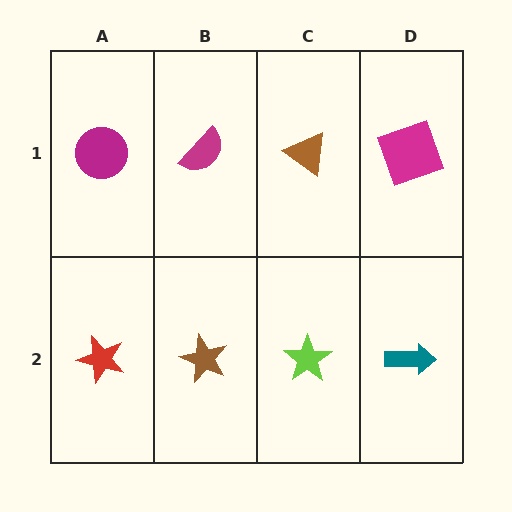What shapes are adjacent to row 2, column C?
A brown triangle (row 1, column C), a brown star (row 2, column B), a teal arrow (row 2, column D).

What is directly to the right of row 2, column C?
A teal arrow.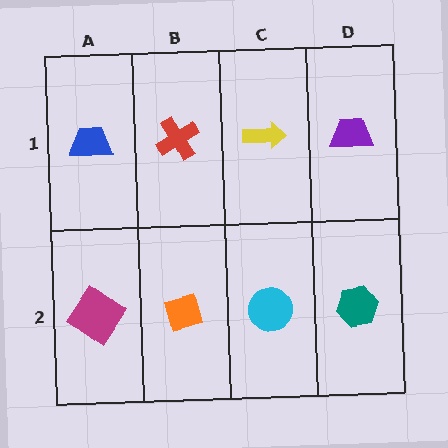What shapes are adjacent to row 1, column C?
A cyan circle (row 2, column C), a red cross (row 1, column B), a purple trapezoid (row 1, column D).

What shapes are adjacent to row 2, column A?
A blue trapezoid (row 1, column A), an orange diamond (row 2, column B).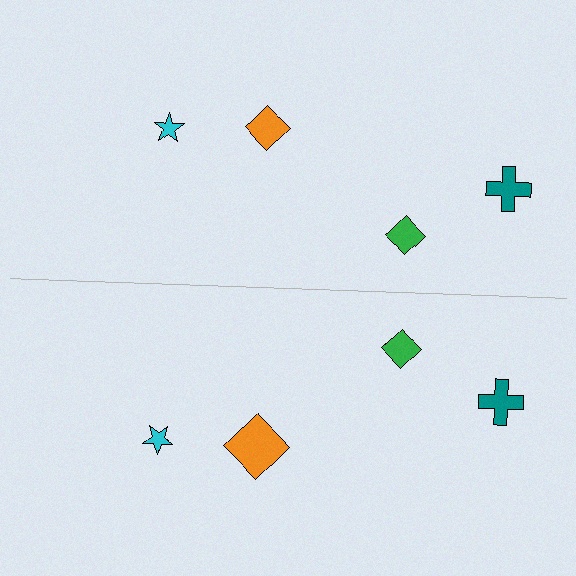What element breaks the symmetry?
The orange diamond on the bottom side has a different size than its mirror counterpart.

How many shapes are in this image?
There are 8 shapes in this image.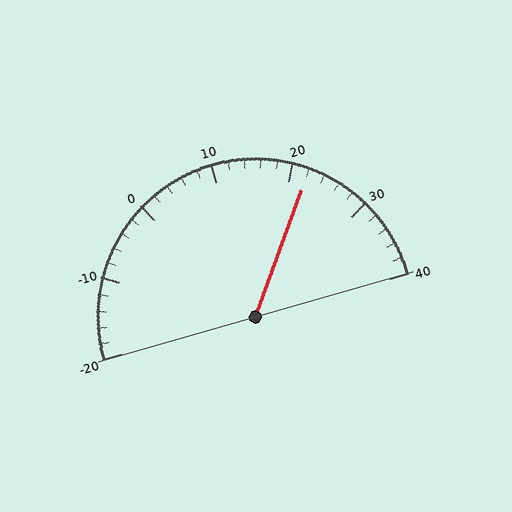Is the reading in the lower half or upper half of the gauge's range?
The reading is in the upper half of the range (-20 to 40).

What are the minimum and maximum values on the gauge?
The gauge ranges from -20 to 40.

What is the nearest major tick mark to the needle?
The nearest major tick mark is 20.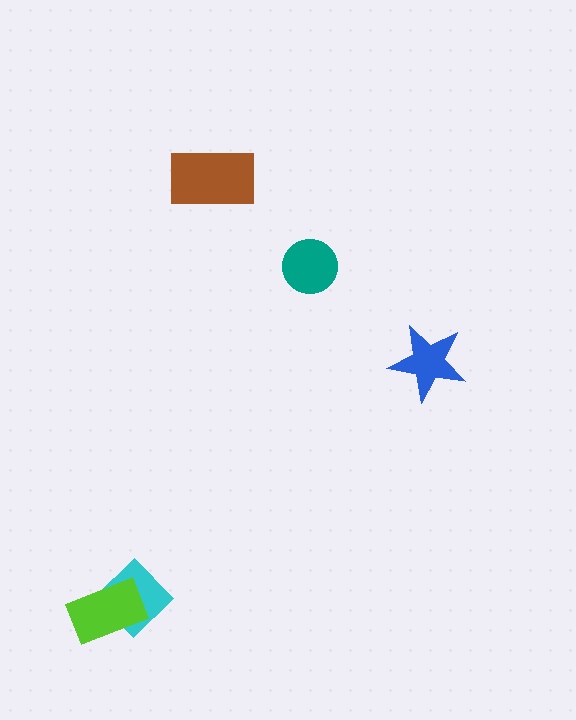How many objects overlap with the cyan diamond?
1 object overlaps with the cyan diamond.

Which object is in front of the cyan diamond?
The lime rectangle is in front of the cyan diamond.